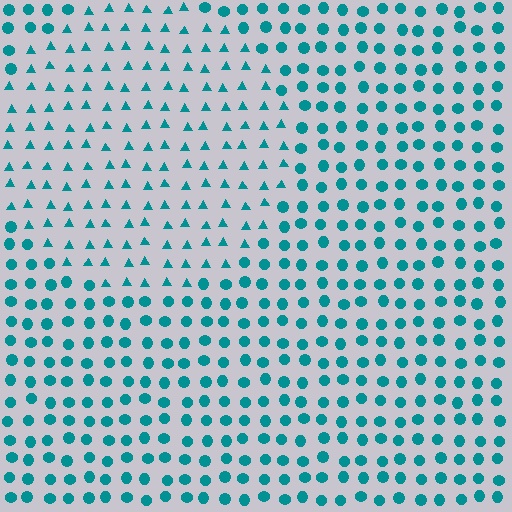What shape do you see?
I see a circle.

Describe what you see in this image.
The image is filled with small teal elements arranged in a uniform grid. A circle-shaped region contains triangles, while the surrounding area contains circles. The boundary is defined purely by the change in element shape.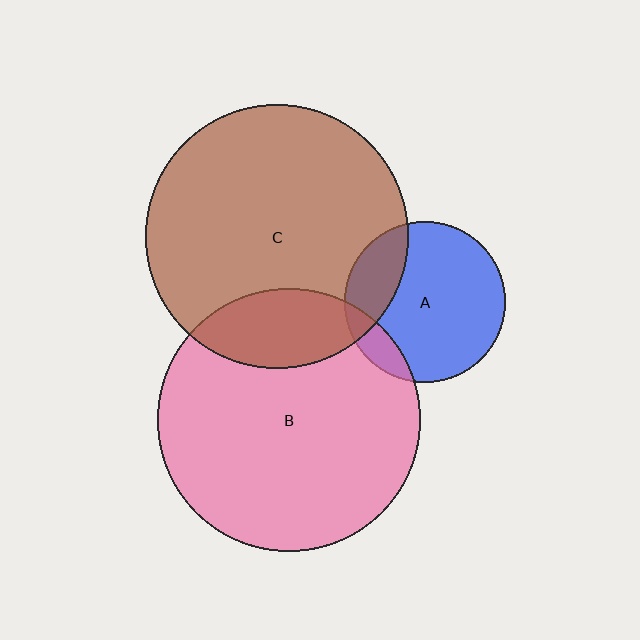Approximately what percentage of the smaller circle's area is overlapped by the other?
Approximately 20%.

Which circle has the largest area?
Circle C (brown).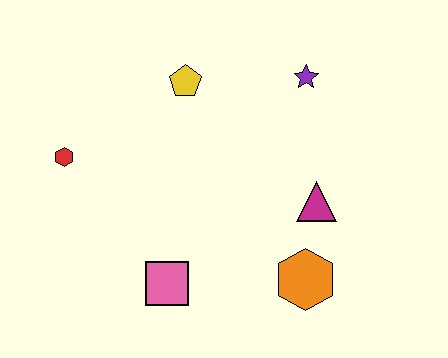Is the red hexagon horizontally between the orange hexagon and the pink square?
No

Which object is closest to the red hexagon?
The yellow pentagon is closest to the red hexagon.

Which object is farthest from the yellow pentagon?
The orange hexagon is farthest from the yellow pentagon.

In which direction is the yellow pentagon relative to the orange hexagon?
The yellow pentagon is above the orange hexagon.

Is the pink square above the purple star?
No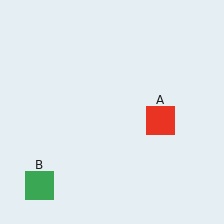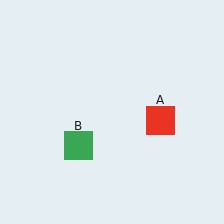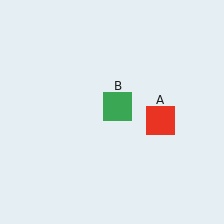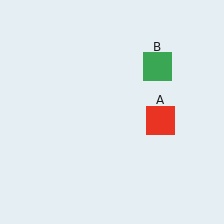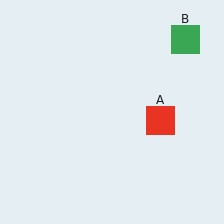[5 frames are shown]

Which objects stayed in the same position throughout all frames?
Red square (object A) remained stationary.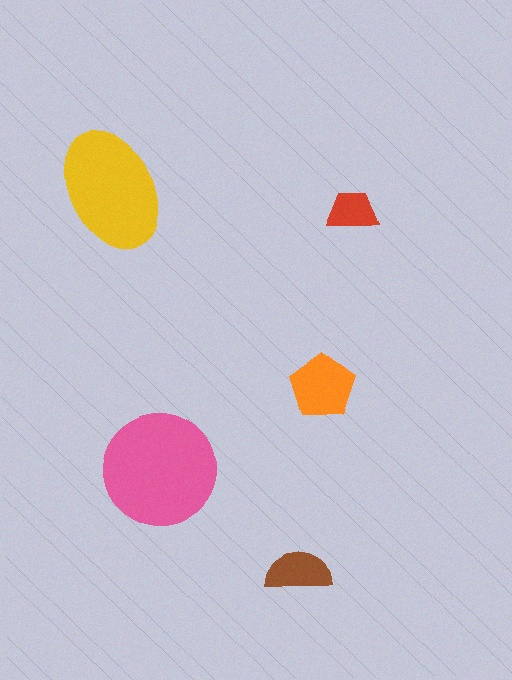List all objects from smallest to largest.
The red trapezoid, the brown semicircle, the orange pentagon, the yellow ellipse, the pink circle.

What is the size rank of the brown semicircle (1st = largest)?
4th.